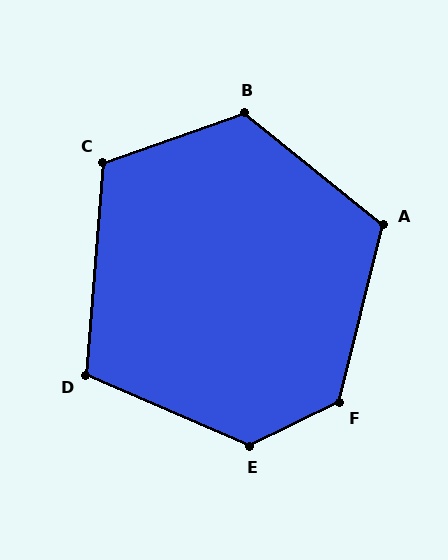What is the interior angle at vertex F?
Approximately 130 degrees (obtuse).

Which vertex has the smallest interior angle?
D, at approximately 109 degrees.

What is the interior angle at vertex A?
Approximately 115 degrees (obtuse).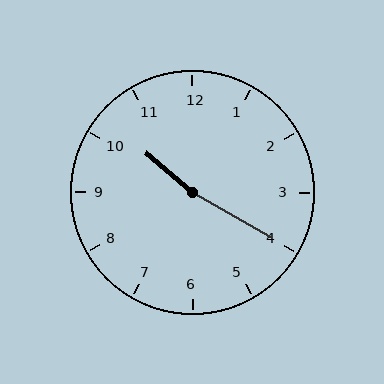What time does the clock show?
10:20.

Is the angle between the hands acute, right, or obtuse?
It is obtuse.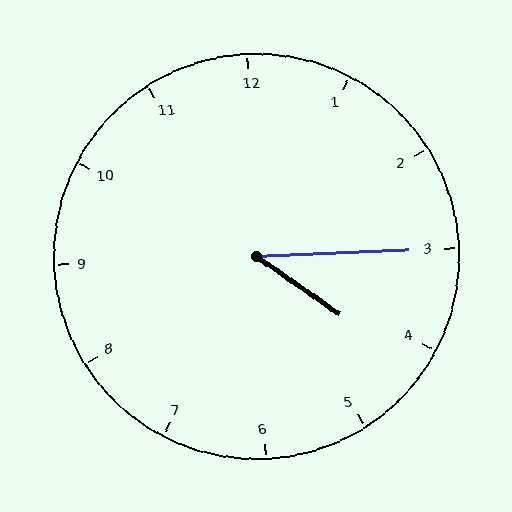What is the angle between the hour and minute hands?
Approximately 38 degrees.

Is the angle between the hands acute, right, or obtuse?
It is acute.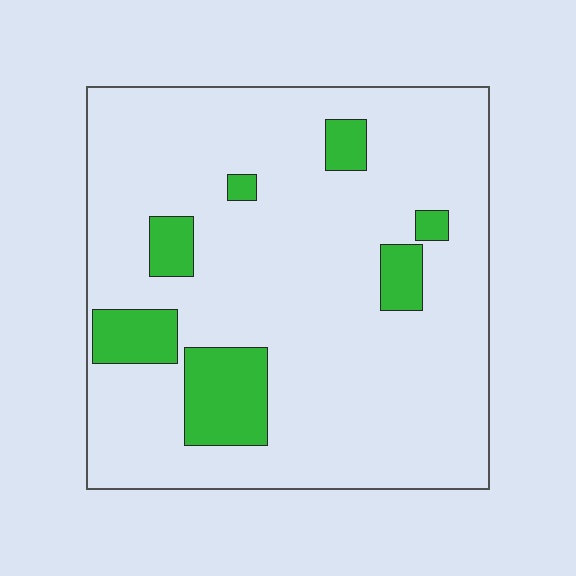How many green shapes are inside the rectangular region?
7.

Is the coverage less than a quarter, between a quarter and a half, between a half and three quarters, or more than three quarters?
Less than a quarter.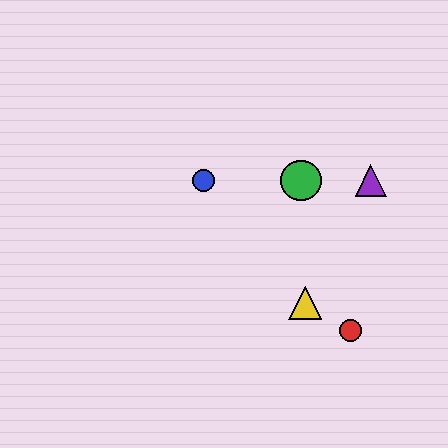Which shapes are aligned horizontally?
The blue circle, the green circle, the purple triangle are aligned horizontally.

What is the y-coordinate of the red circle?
The red circle is at y≈330.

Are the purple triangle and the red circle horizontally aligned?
No, the purple triangle is at y≈181 and the red circle is at y≈330.